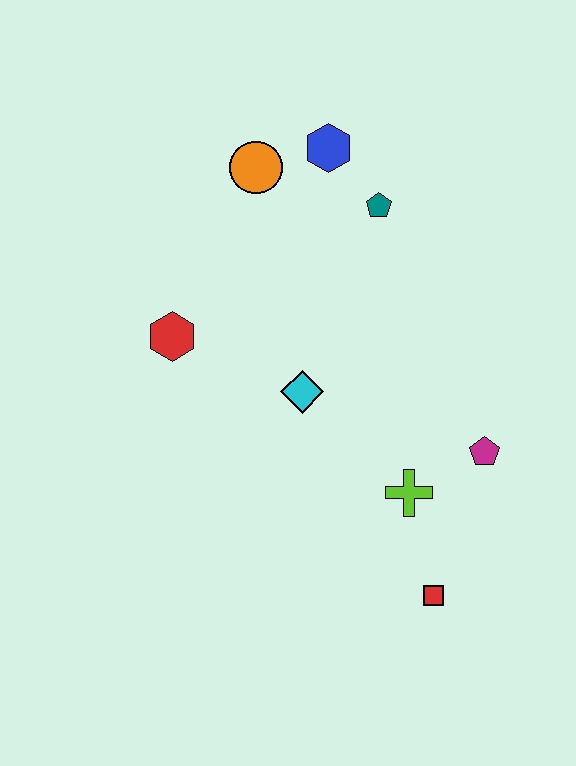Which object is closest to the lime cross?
The magenta pentagon is closest to the lime cross.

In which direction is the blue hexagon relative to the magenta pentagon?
The blue hexagon is above the magenta pentagon.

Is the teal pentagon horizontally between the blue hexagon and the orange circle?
No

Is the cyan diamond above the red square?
Yes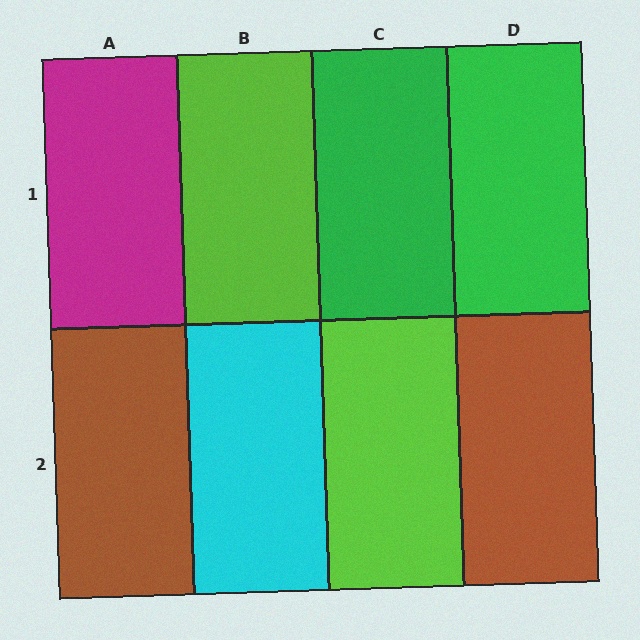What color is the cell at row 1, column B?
Lime.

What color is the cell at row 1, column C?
Green.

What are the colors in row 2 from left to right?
Brown, cyan, lime, brown.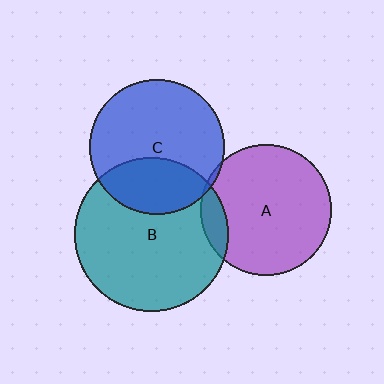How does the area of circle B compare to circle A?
Approximately 1.4 times.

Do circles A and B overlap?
Yes.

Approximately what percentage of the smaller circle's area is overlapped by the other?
Approximately 10%.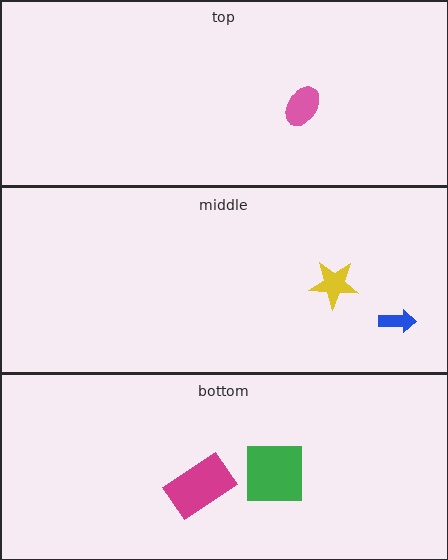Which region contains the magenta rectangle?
The bottom region.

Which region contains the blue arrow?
The middle region.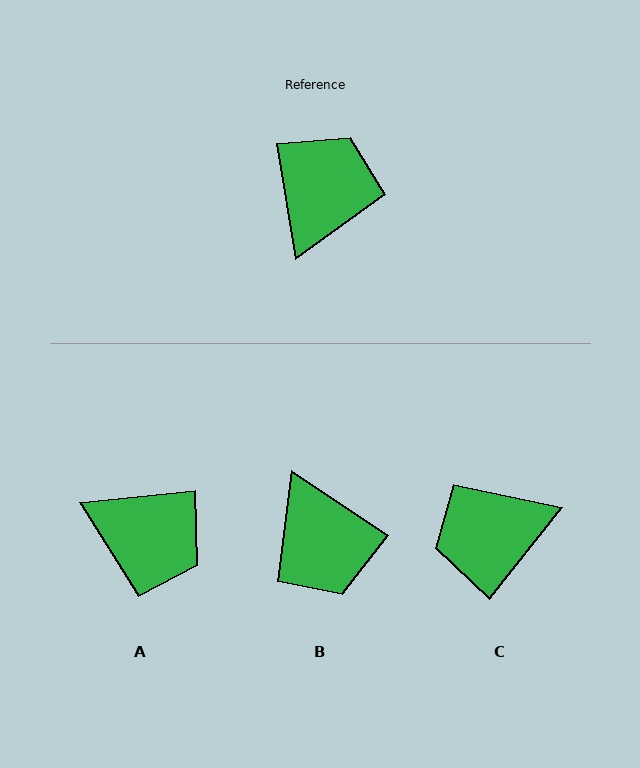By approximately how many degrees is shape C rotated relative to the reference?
Approximately 132 degrees counter-clockwise.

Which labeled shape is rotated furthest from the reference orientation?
B, about 133 degrees away.